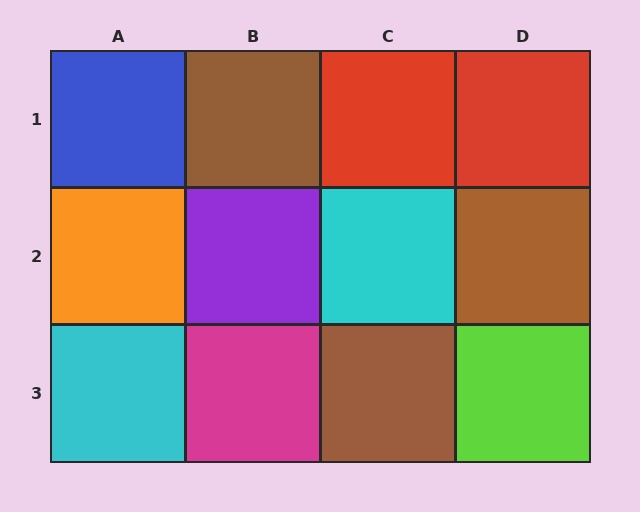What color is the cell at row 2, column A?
Orange.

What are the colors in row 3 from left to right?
Cyan, magenta, brown, lime.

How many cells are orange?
1 cell is orange.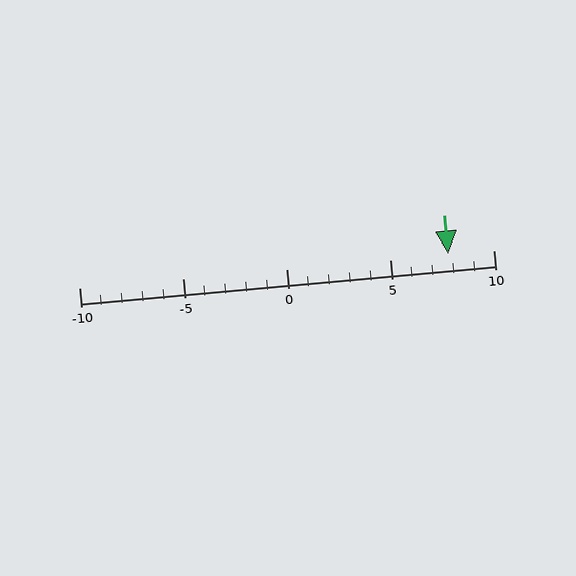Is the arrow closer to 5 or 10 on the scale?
The arrow is closer to 10.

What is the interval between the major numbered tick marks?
The major tick marks are spaced 5 units apart.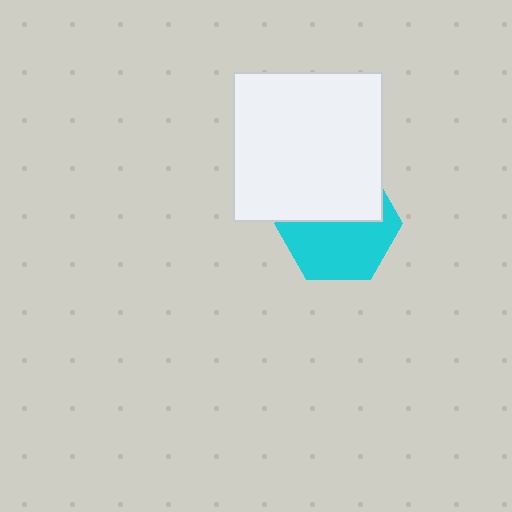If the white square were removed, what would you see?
You would see the complete cyan hexagon.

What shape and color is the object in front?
The object in front is a white square.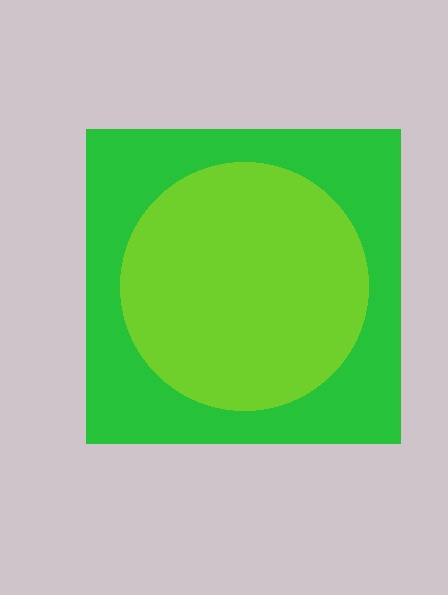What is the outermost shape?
The green square.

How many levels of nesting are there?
2.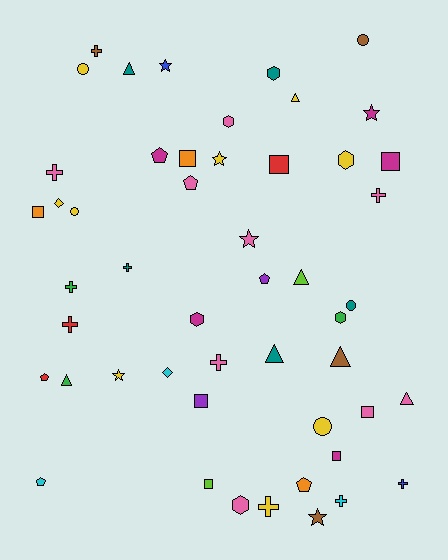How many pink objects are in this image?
There are 9 pink objects.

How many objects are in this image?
There are 50 objects.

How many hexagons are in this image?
There are 6 hexagons.